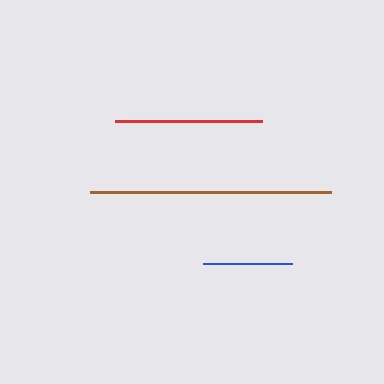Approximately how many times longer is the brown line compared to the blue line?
The brown line is approximately 2.7 times the length of the blue line.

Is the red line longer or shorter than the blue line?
The red line is longer than the blue line.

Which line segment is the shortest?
The blue line is the shortest at approximately 89 pixels.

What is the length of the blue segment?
The blue segment is approximately 89 pixels long.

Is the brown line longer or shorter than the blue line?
The brown line is longer than the blue line.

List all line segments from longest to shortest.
From longest to shortest: brown, red, blue.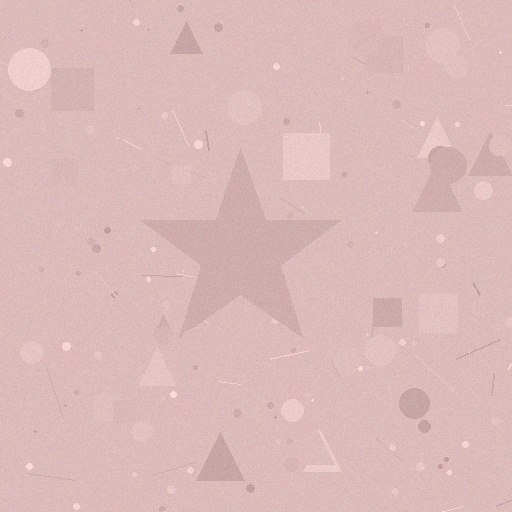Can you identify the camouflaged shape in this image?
The camouflaged shape is a star.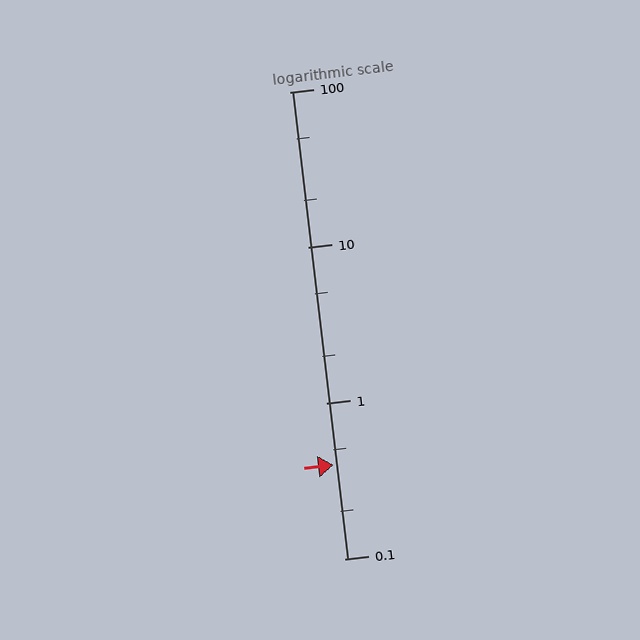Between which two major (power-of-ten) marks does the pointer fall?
The pointer is between 0.1 and 1.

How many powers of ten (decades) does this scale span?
The scale spans 3 decades, from 0.1 to 100.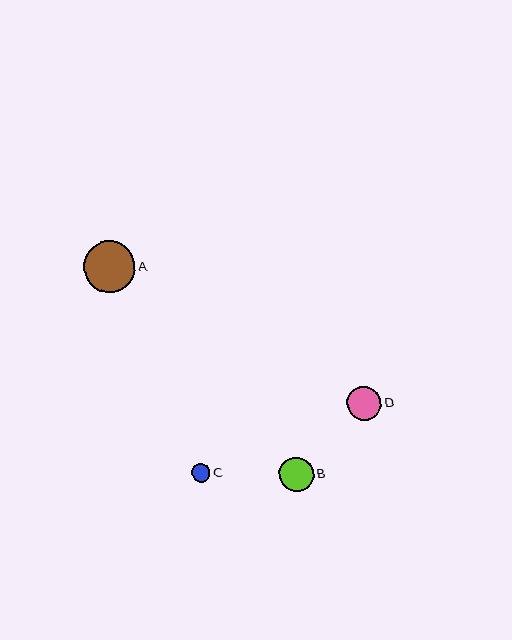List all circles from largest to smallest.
From largest to smallest: A, D, B, C.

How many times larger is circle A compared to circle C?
Circle A is approximately 2.8 times the size of circle C.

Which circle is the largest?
Circle A is the largest with a size of approximately 51 pixels.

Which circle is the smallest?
Circle C is the smallest with a size of approximately 19 pixels.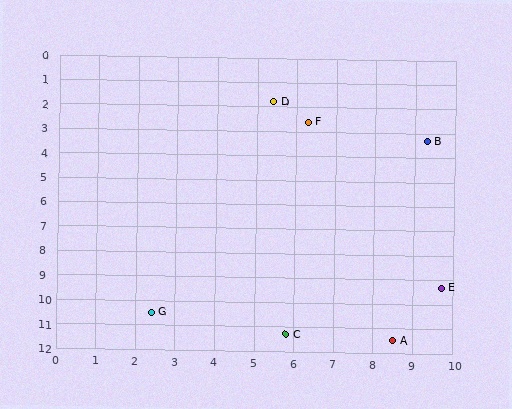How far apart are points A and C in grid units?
Points A and C are about 2.7 grid units apart.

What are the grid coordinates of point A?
Point A is at approximately (8.5, 11.5).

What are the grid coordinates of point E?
Point E is at approximately (9.7, 9.3).